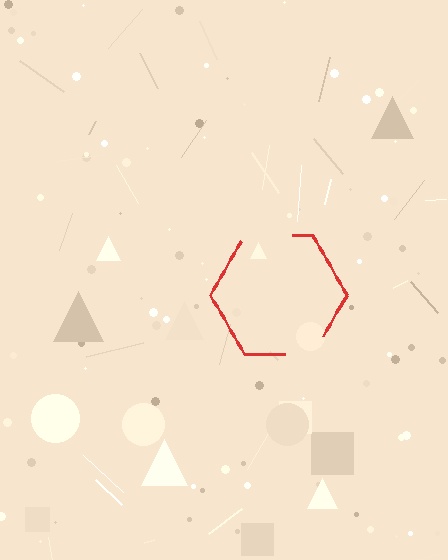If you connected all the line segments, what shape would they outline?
They would outline a hexagon.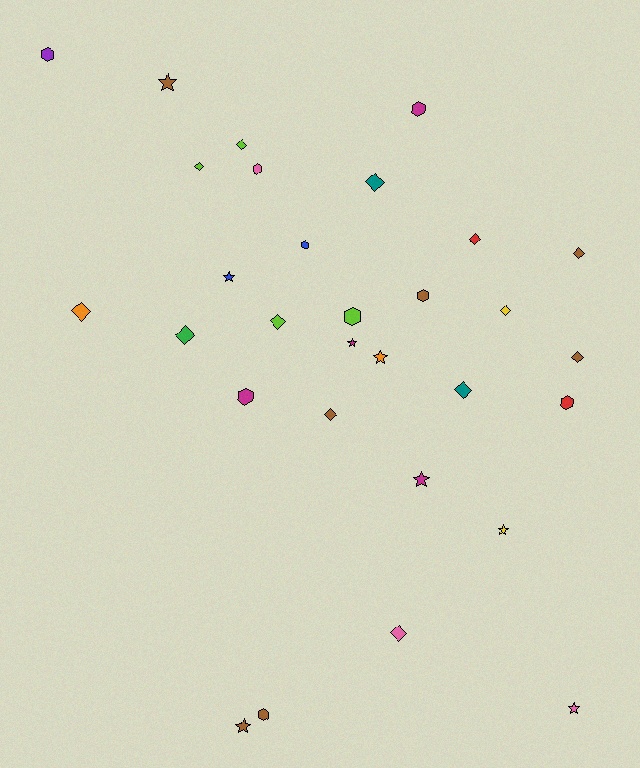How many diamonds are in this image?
There are 13 diamonds.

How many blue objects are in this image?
There are 2 blue objects.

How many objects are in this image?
There are 30 objects.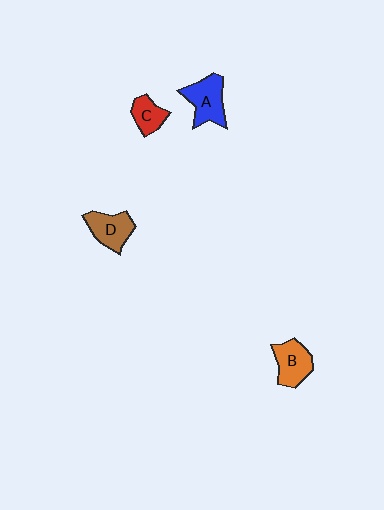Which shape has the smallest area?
Shape C (red).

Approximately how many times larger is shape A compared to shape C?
Approximately 1.6 times.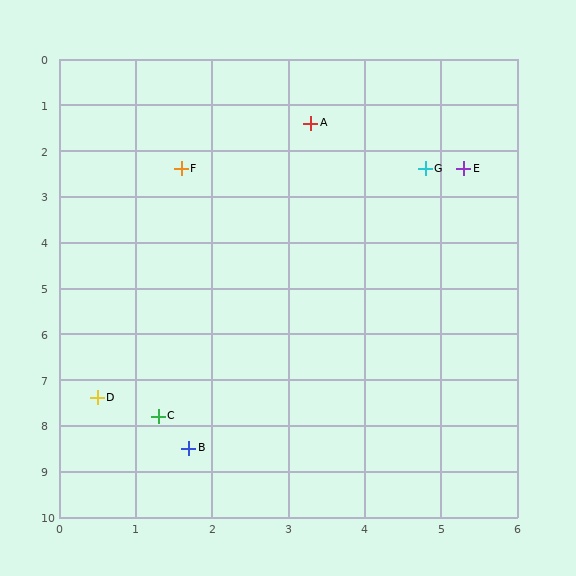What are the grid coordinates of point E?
Point E is at approximately (5.3, 2.4).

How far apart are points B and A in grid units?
Points B and A are about 7.3 grid units apart.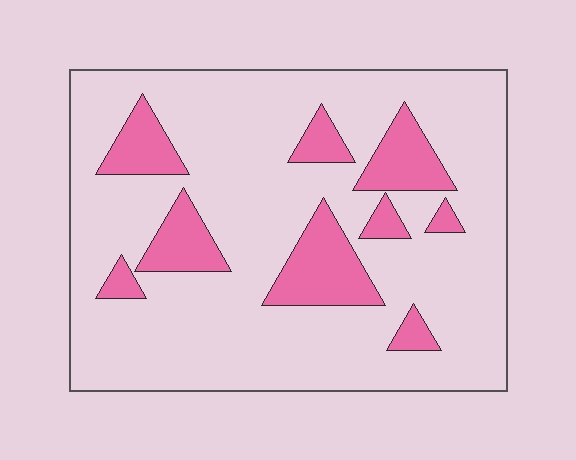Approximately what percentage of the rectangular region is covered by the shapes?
Approximately 20%.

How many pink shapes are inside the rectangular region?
9.